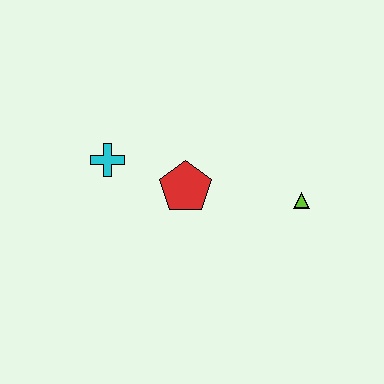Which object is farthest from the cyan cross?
The lime triangle is farthest from the cyan cross.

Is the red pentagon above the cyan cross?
No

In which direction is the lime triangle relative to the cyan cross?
The lime triangle is to the right of the cyan cross.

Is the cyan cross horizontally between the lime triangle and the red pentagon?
No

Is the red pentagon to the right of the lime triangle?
No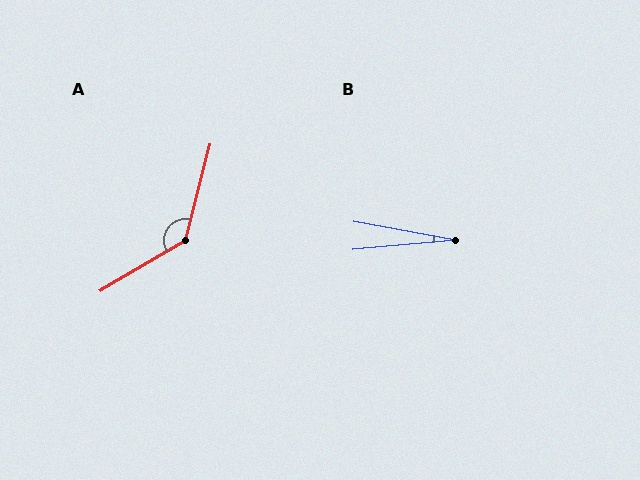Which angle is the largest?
A, at approximately 135 degrees.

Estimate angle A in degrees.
Approximately 135 degrees.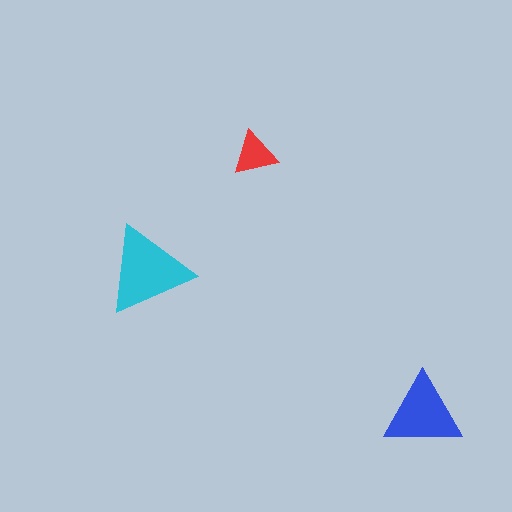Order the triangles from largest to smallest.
the cyan one, the blue one, the red one.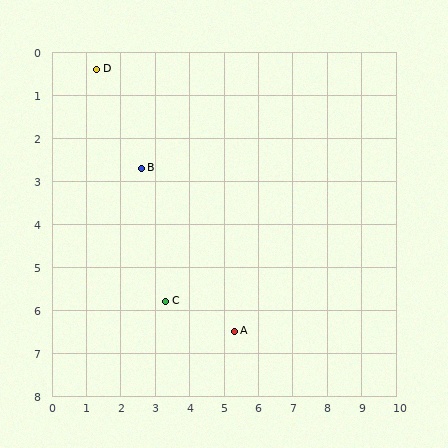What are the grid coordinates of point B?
Point B is at approximately (2.6, 2.7).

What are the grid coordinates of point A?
Point A is at approximately (5.3, 6.5).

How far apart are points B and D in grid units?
Points B and D are about 2.6 grid units apart.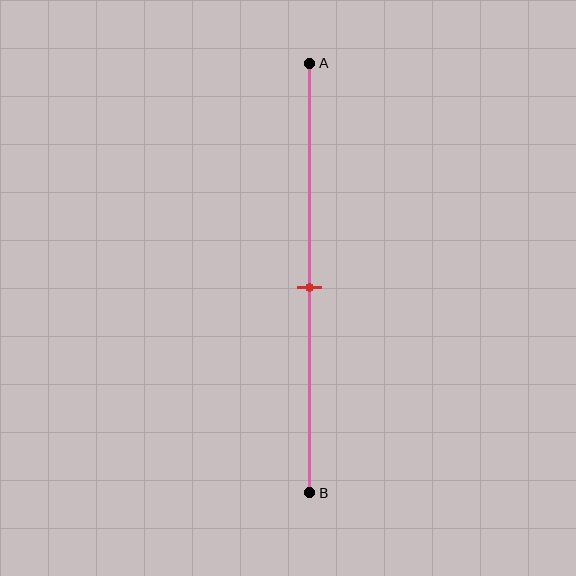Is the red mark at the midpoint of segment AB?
Yes, the mark is approximately at the midpoint.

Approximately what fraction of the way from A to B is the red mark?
The red mark is approximately 50% of the way from A to B.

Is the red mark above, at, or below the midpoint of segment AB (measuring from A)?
The red mark is approximately at the midpoint of segment AB.